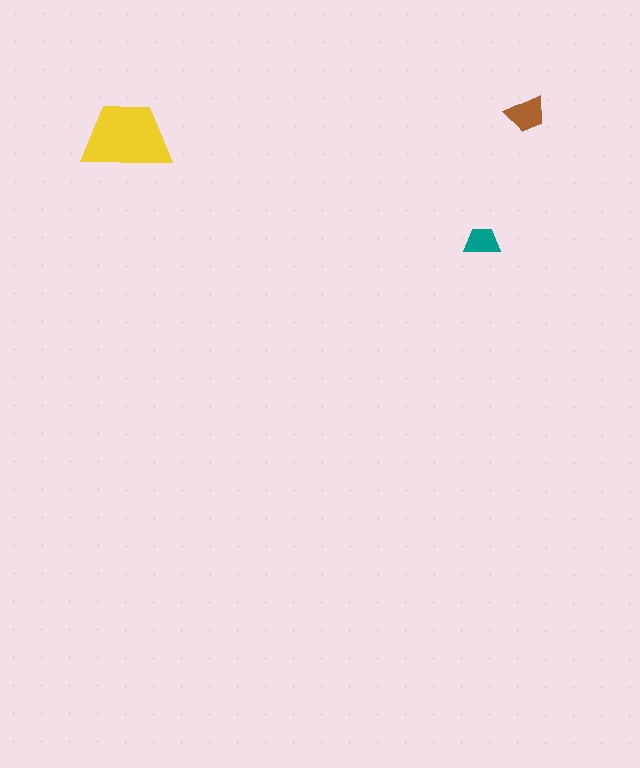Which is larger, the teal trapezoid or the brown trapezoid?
The brown one.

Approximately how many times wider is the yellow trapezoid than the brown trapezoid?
About 2 times wider.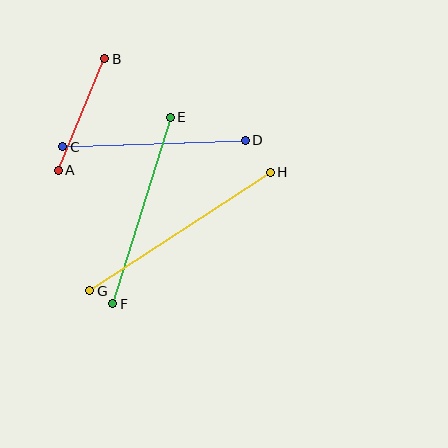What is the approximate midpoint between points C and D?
The midpoint is at approximately (154, 144) pixels.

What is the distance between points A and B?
The distance is approximately 121 pixels.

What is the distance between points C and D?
The distance is approximately 183 pixels.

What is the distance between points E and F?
The distance is approximately 195 pixels.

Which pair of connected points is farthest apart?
Points G and H are farthest apart.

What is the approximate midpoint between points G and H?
The midpoint is at approximately (180, 231) pixels.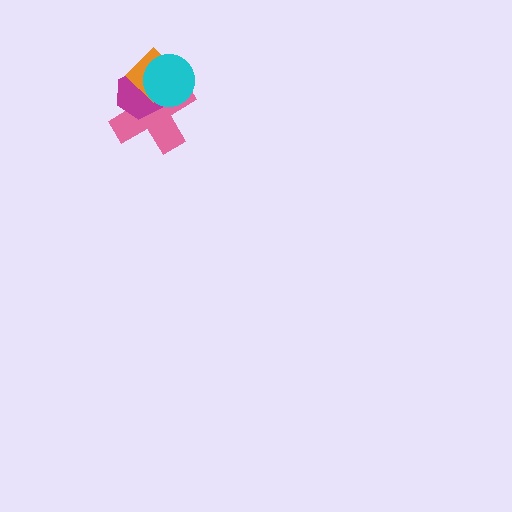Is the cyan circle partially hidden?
No, no other shape covers it.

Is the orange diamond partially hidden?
Yes, it is partially covered by another shape.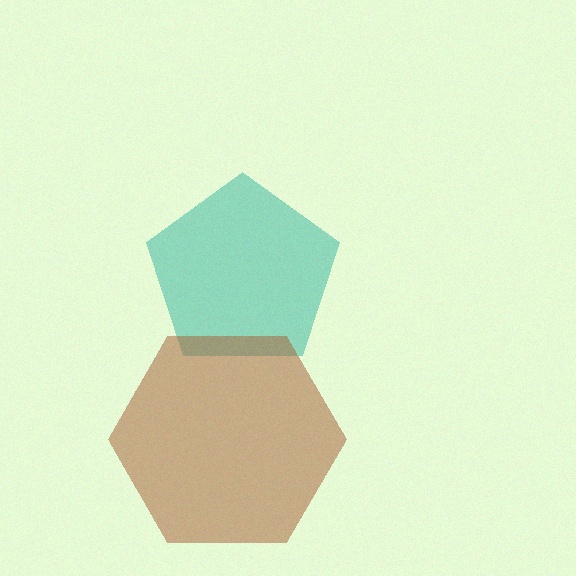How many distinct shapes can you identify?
There are 2 distinct shapes: a teal pentagon, a brown hexagon.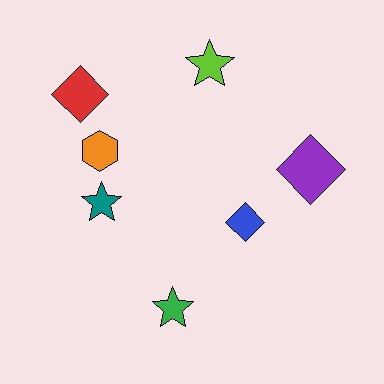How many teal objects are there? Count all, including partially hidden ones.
There is 1 teal object.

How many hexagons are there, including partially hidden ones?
There is 1 hexagon.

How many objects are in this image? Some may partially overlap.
There are 7 objects.